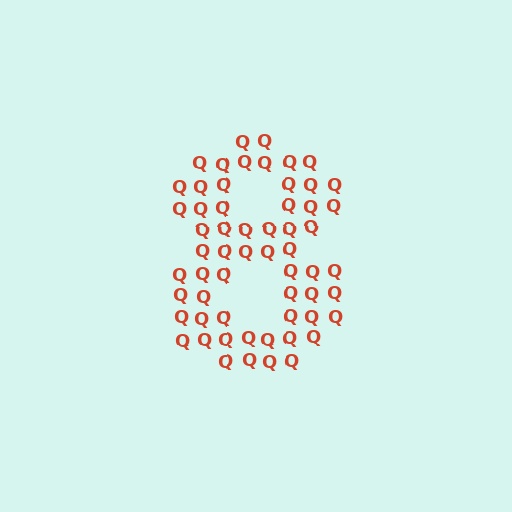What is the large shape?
The large shape is the digit 8.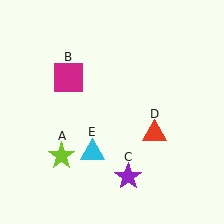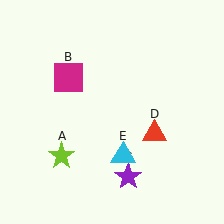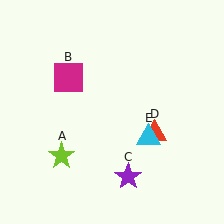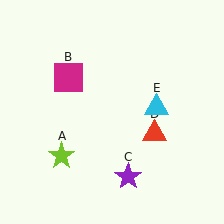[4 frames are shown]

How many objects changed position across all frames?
1 object changed position: cyan triangle (object E).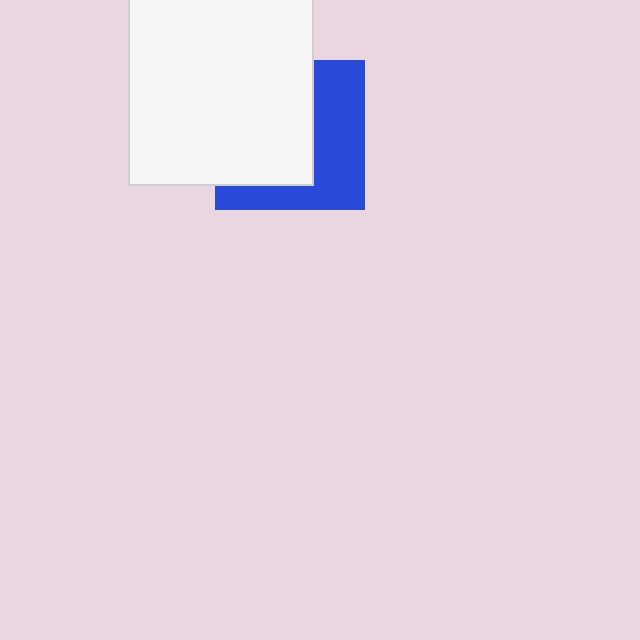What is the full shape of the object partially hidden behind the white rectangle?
The partially hidden object is a blue square.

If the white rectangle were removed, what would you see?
You would see the complete blue square.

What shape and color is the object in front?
The object in front is a white rectangle.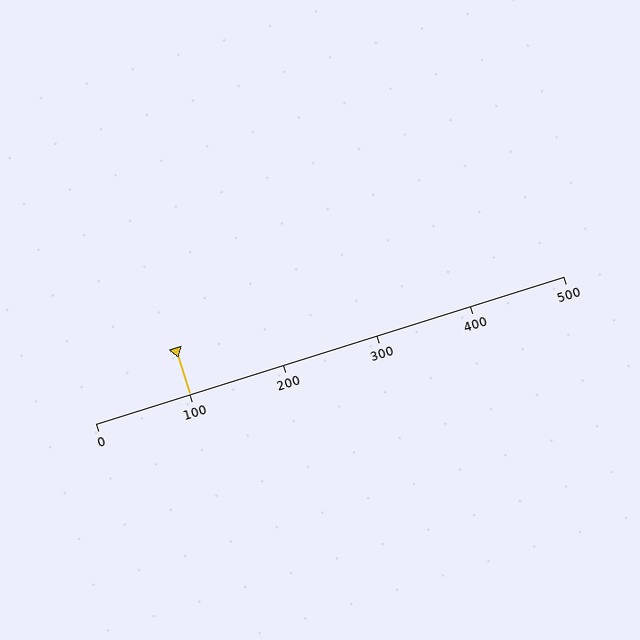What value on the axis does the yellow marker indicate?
The marker indicates approximately 100.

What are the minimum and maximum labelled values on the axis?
The axis runs from 0 to 500.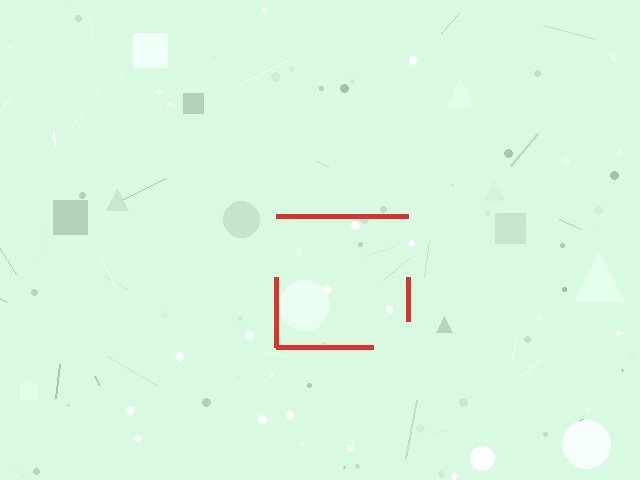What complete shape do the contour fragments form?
The contour fragments form a square.